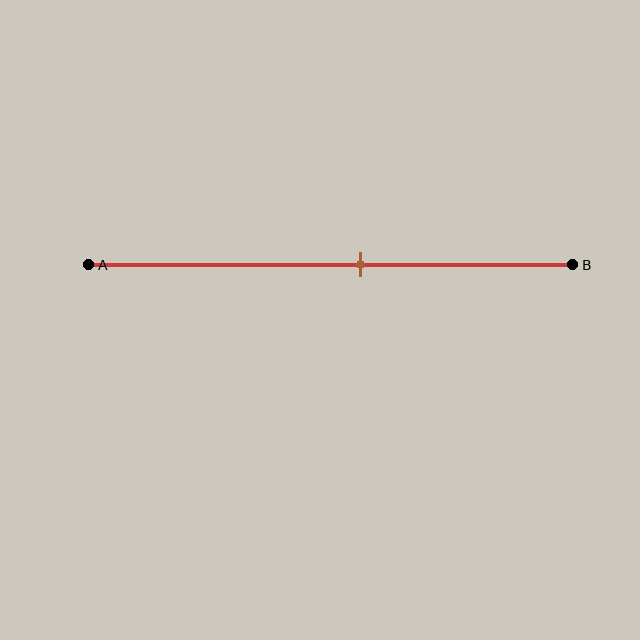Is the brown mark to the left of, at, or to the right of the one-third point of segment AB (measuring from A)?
The brown mark is to the right of the one-third point of segment AB.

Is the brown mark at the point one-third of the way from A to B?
No, the mark is at about 55% from A, not at the 33% one-third point.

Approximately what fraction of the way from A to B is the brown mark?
The brown mark is approximately 55% of the way from A to B.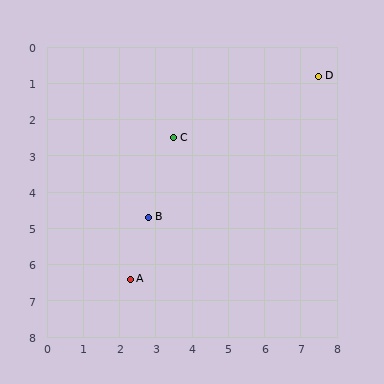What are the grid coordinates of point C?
Point C is at approximately (3.5, 2.5).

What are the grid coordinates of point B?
Point B is at approximately (2.8, 4.7).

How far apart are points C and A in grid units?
Points C and A are about 4.1 grid units apart.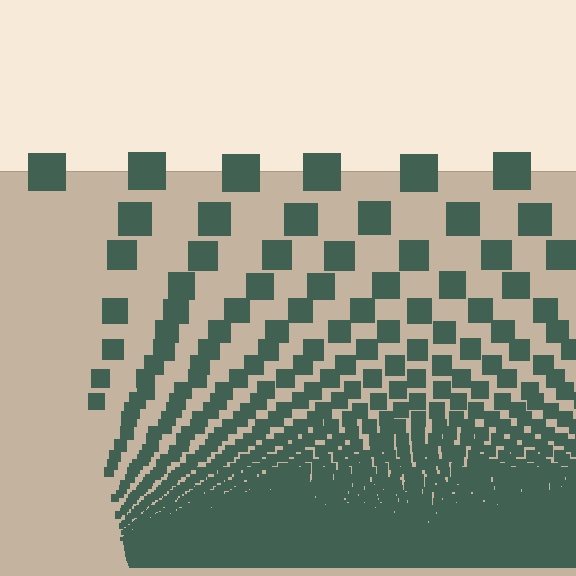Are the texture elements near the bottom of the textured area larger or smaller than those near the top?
Smaller. The gradient is inverted — elements near the bottom are smaller and denser.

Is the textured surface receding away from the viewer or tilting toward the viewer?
The surface appears to tilt toward the viewer. Texture elements get larger and sparser toward the top.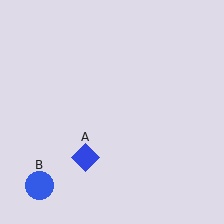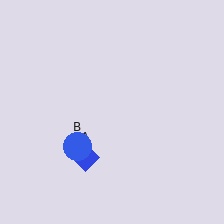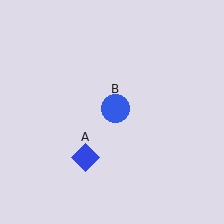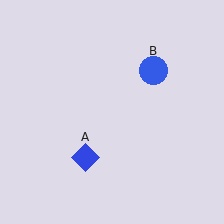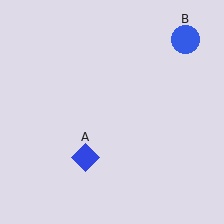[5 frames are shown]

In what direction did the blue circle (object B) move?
The blue circle (object B) moved up and to the right.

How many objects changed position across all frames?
1 object changed position: blue circle (object B).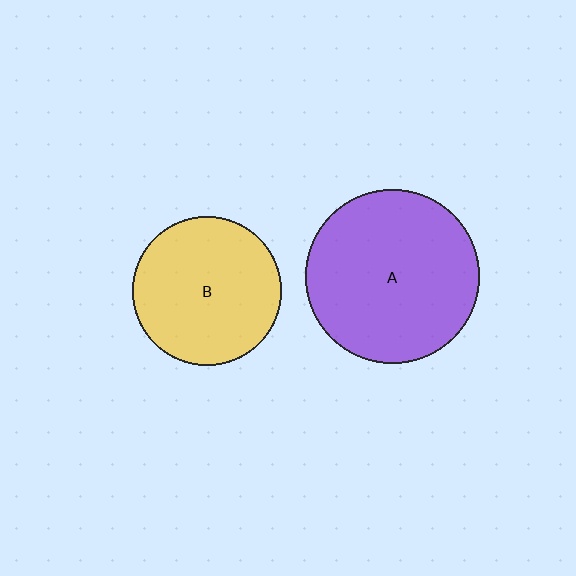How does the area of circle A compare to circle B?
Approximately 1.4 times.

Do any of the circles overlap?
No, none of the circles overlap.